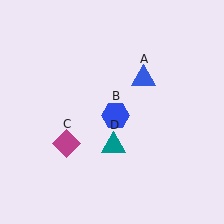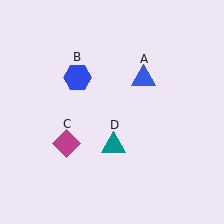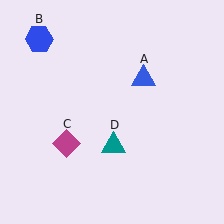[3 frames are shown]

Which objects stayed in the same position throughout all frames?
Blue triangle (object A) and magenta diamond (object C) and teal triangle (object D) remained stationary.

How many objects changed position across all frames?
1 object changed position: blue hexagon (object B).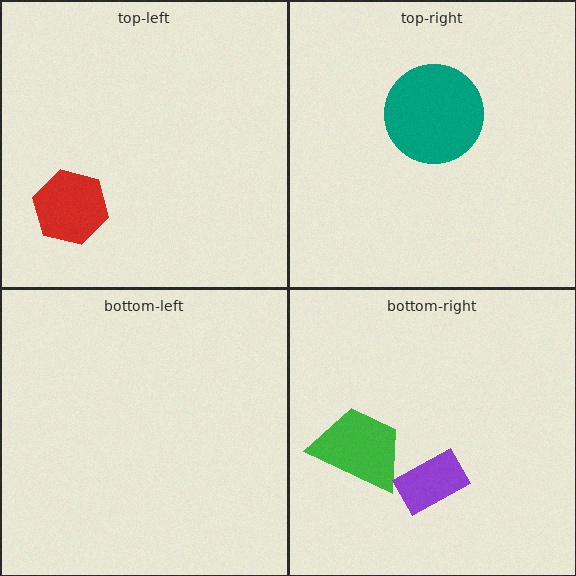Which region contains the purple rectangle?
The bottom-right region.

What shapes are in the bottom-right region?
The green trapezoid, the purple rectangle.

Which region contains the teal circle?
The top-right region.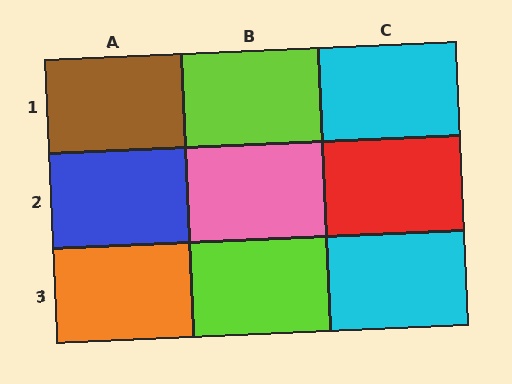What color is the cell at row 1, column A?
Brown.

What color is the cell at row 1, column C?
Cyan.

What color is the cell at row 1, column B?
Lime.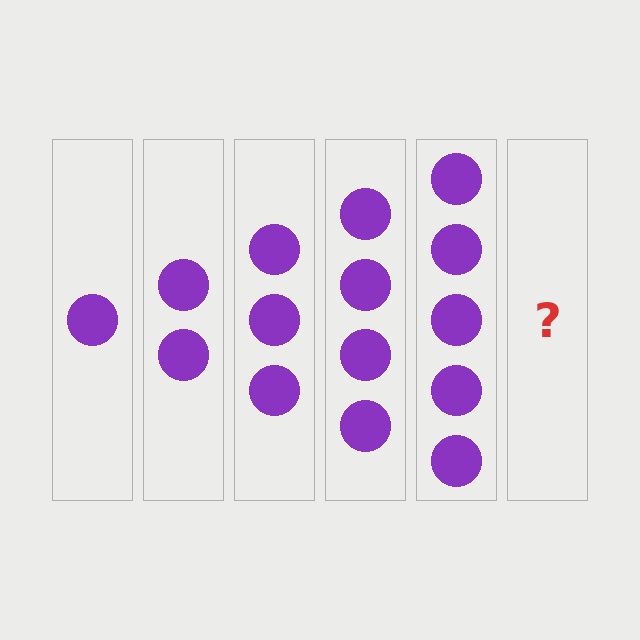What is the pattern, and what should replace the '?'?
The pattern is that each step adds one more circle. The '?' should be 6 circles.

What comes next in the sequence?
The next element should be 6 circles.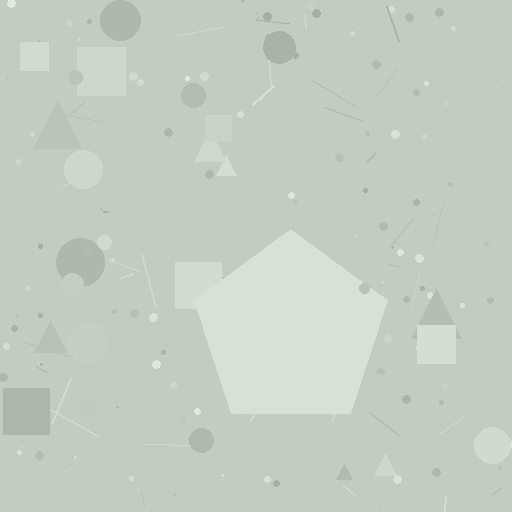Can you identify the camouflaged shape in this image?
The camouflaged shape is a pentagon.